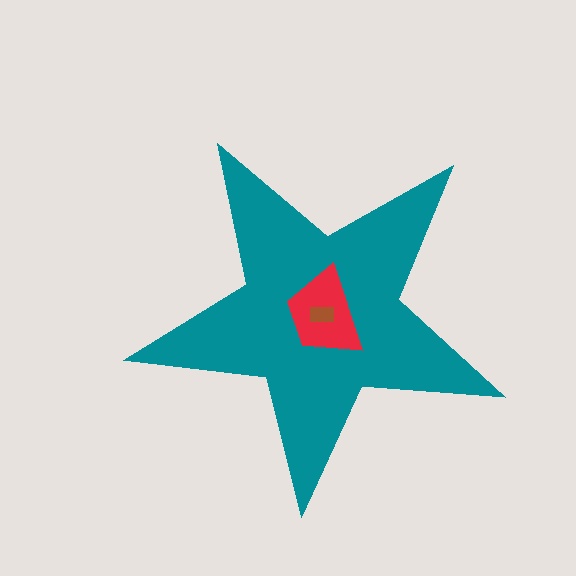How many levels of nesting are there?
3.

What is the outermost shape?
The teal star.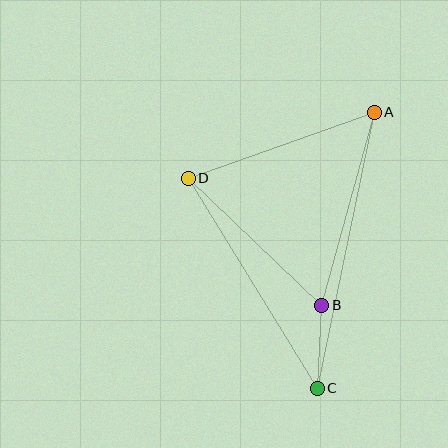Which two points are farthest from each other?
Points A and C are farthest from each other.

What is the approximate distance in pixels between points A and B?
The distance between A and B is approximately 200 pixels.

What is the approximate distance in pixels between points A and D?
The distance between A and D is approximately 197 pixels.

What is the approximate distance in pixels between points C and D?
The distance between C and D is approximately 246 pixels.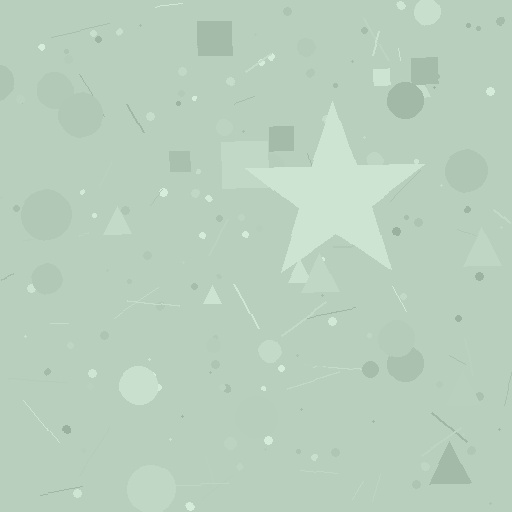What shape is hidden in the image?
A star is hidden in the image.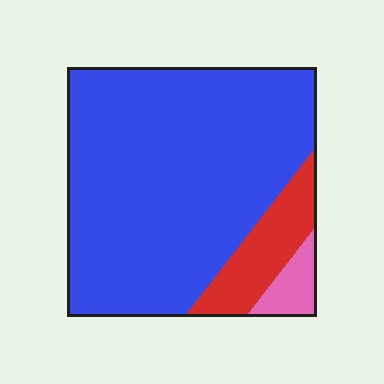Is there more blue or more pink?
Blue.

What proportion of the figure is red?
Red covers about 15% of the figure.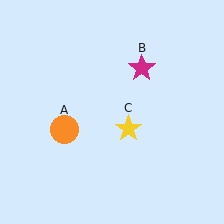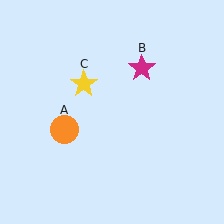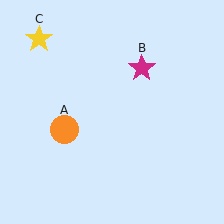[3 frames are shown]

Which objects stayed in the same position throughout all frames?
Orange circle (object A) and magenta star (object B) remained stationary.